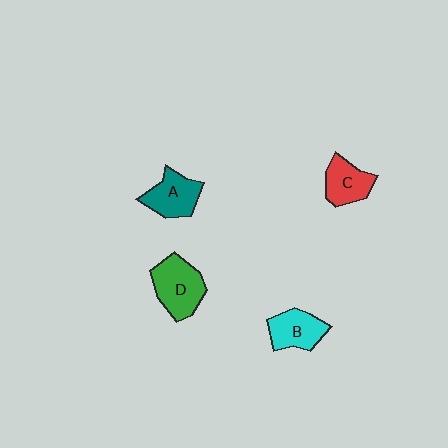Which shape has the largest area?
Shape D (green).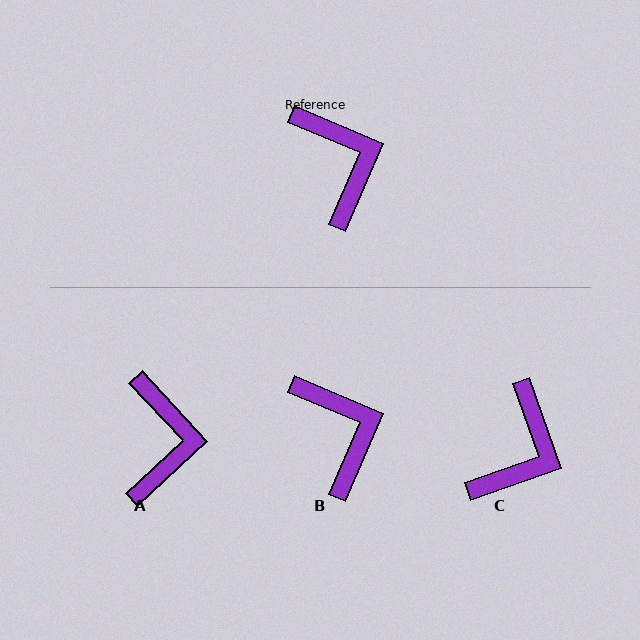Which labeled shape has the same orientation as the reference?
B.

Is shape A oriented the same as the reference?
No, it is off by about 24 degrees.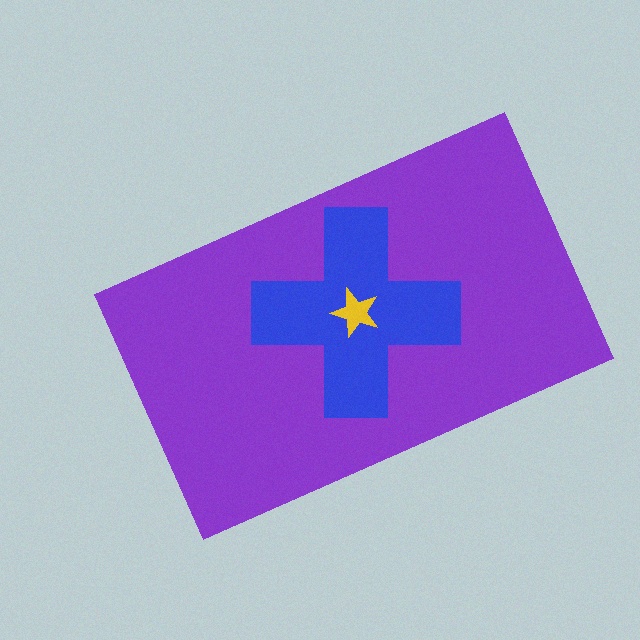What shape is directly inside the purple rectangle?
The blue cross.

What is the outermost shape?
The purple rectangle.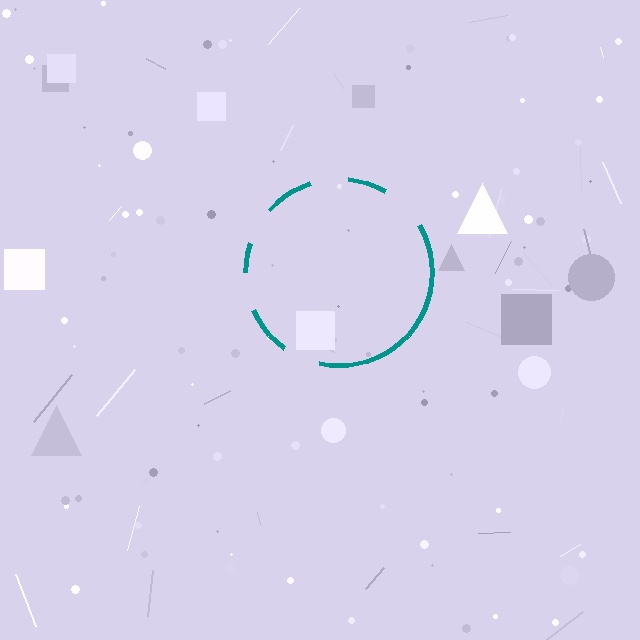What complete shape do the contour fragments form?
The contour fragments form a circle.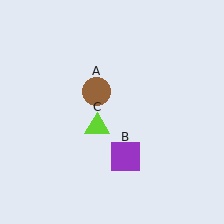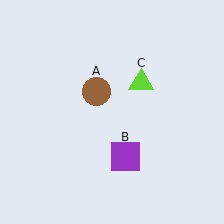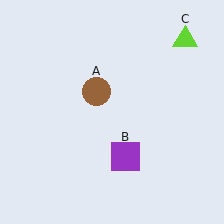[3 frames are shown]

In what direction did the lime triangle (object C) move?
The lime triangle (object C) moved up and to the right.